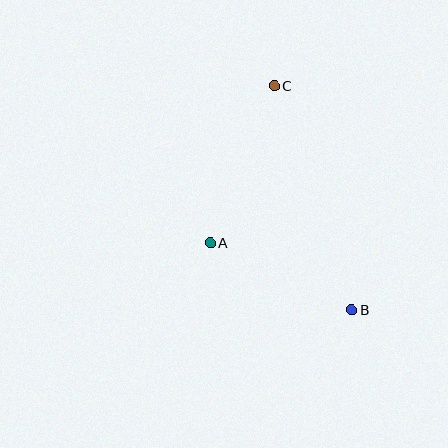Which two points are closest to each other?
Points A and B are closest to each other.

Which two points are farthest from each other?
Points B and C are farthest from each other.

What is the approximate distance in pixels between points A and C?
The distance between A and C is approximately 169 pixels.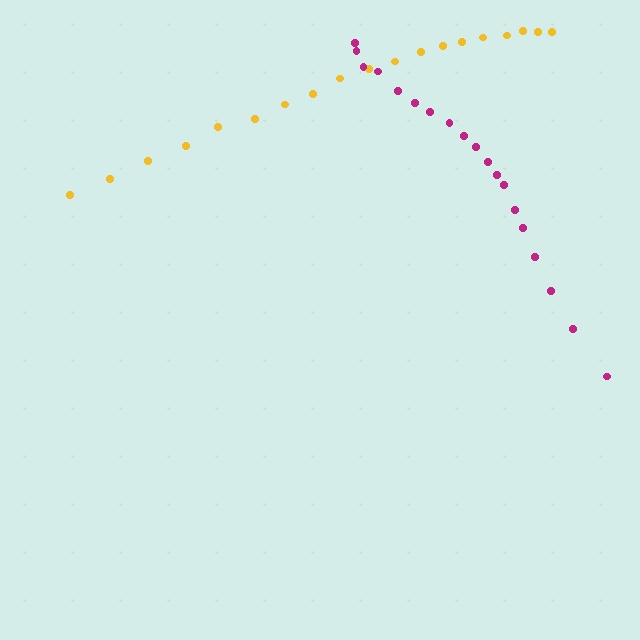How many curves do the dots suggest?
There are 2 distinct paths.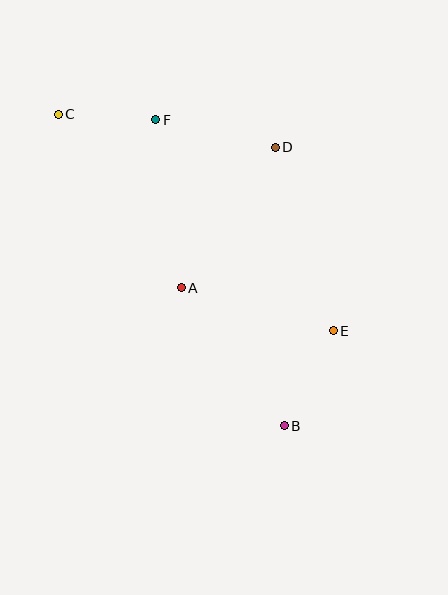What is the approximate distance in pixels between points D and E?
The distance between D and E is approximately 192 pixels.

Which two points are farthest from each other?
Points B and C are farthest from each other.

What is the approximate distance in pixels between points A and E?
The distance between A and E is approximately 158 pixels.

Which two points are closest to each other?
Points C and F are closest to each other.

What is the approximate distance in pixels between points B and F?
The distance between B and F is approximately 332 pixels.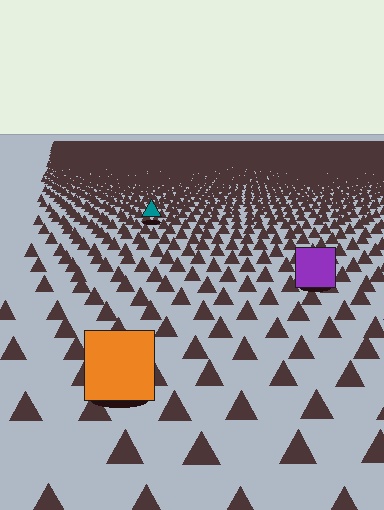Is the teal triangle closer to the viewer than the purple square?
No. The purple square is closer — you can tell from the texture gradient: the ground texture is coarser near it.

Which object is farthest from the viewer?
The teal triangle is farthest from the viewer. It appears smaller and the ground texture around it is denser.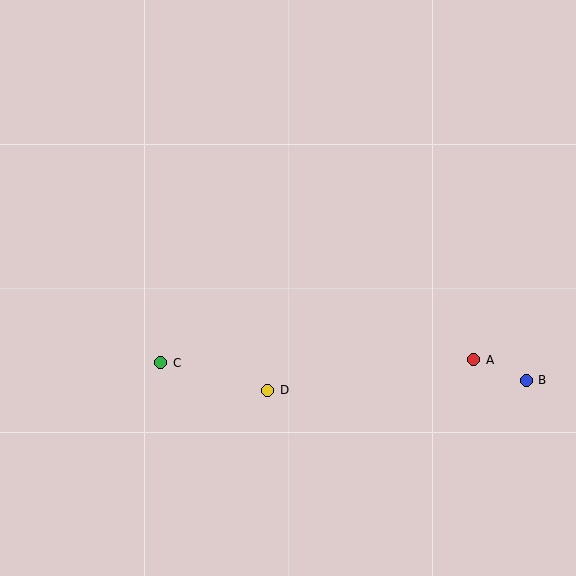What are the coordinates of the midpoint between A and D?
The midpoint between A and D is at (371, 375).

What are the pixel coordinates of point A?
Point A is at (474, 360).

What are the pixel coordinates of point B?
Point B is at (526, 380).